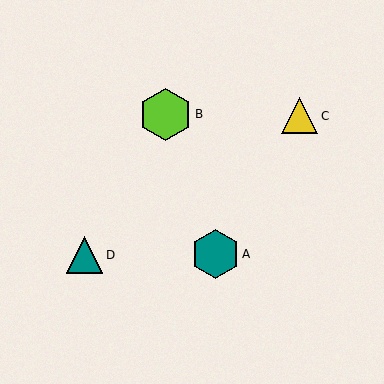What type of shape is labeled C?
Shape C is a yellow triangle.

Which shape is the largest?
The lime hexagon (labeled B) is the largest.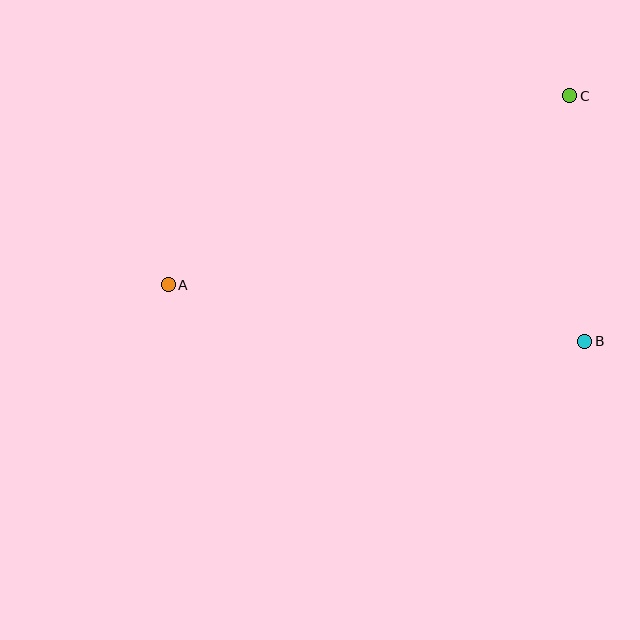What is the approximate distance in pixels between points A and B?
The distance between A and B is approximately 420 pixels.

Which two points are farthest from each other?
Points A and C are farthest from each other.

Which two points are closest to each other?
Points B and C are closest to each other.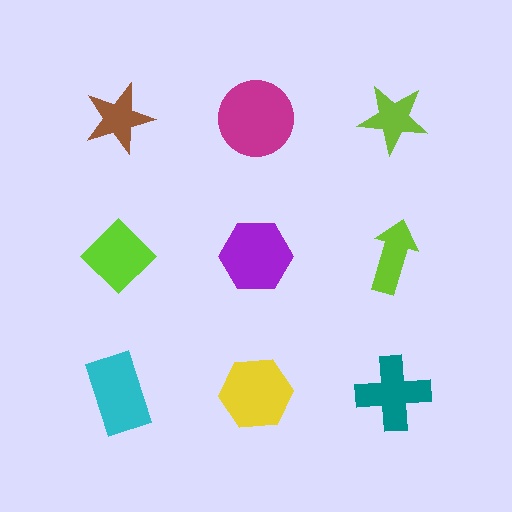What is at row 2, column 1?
A lime diamond.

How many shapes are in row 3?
3 shapes.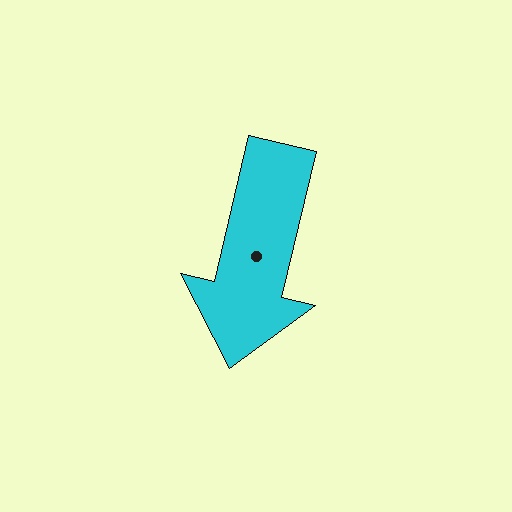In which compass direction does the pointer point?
South.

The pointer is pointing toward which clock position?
Roughly 6 o'clock.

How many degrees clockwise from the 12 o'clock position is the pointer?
Approximately 193 degrees.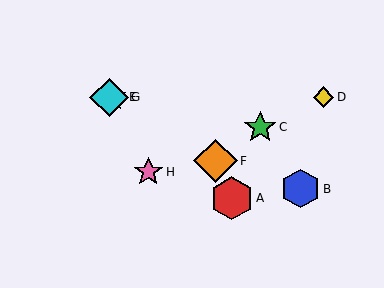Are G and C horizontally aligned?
No, G is at y≈97 and C is at y≈127.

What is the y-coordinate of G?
Object G is at y≈97.